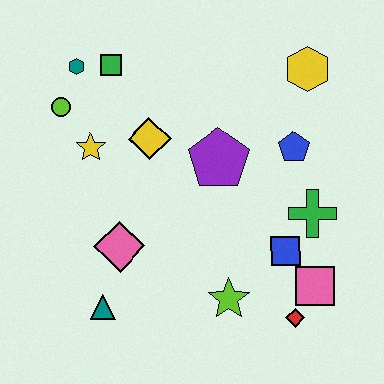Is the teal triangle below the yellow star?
Yes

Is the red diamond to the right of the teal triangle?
Yes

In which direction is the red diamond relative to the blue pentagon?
The red diamond is below the blue pentagon.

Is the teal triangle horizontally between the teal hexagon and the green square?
Yes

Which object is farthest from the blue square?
The teal hexagon is farthest from the blue square.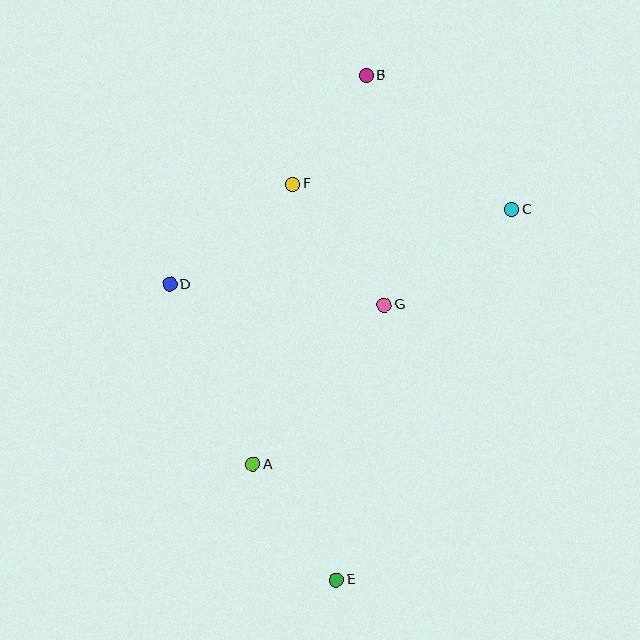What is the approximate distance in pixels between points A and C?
The distance between A and C is approximately 363 pixels.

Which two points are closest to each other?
Points B and F are closest to each other.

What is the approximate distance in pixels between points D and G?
The distance between D and G is approximately 216 pixels.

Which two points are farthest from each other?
Points B and E are farthest from each other.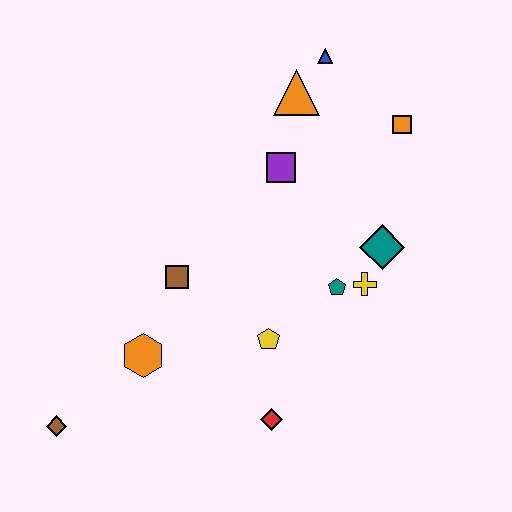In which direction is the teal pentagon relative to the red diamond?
The teal pentagon is above the red diamond.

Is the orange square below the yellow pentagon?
No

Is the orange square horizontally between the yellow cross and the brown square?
No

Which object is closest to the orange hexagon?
The brown square is closest to the orange hexagon.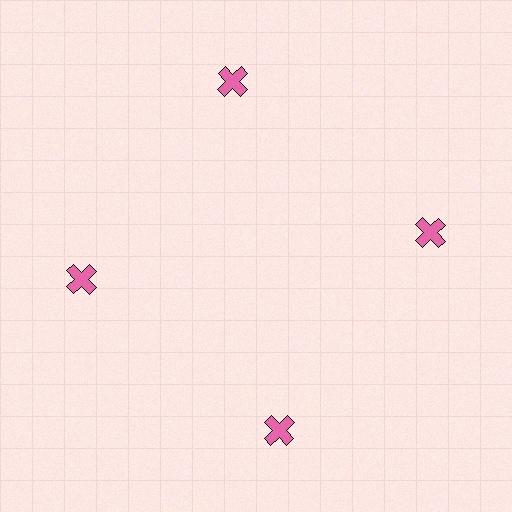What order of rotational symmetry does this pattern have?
This pattern has 4-fold rotational symmetry.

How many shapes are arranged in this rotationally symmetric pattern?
There are 4 shapes, arranged in 4 groups of 1.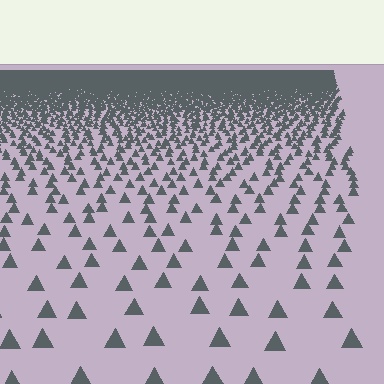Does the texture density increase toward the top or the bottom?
Density increases toward the top.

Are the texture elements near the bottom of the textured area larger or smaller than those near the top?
Larger. Near the bottom, elements are closer to the viewer and appear at a bigger on-screen size.